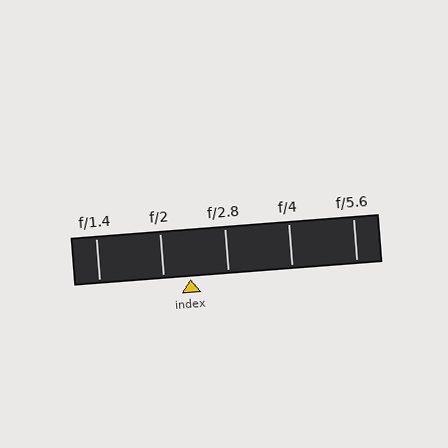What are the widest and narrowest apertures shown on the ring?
The widest aperture shown is f/1.4 and the narrowest is f/5.6.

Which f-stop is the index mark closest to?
The index mark is closest to f/2.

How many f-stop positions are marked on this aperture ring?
There are 5 f-stop positions marked.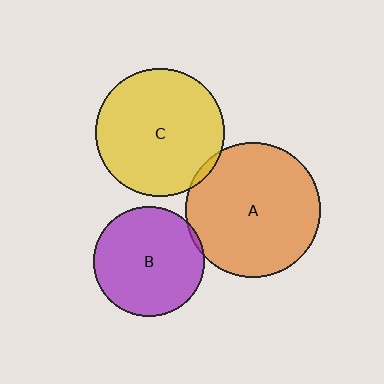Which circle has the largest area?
Circle A (orange).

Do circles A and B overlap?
Yes.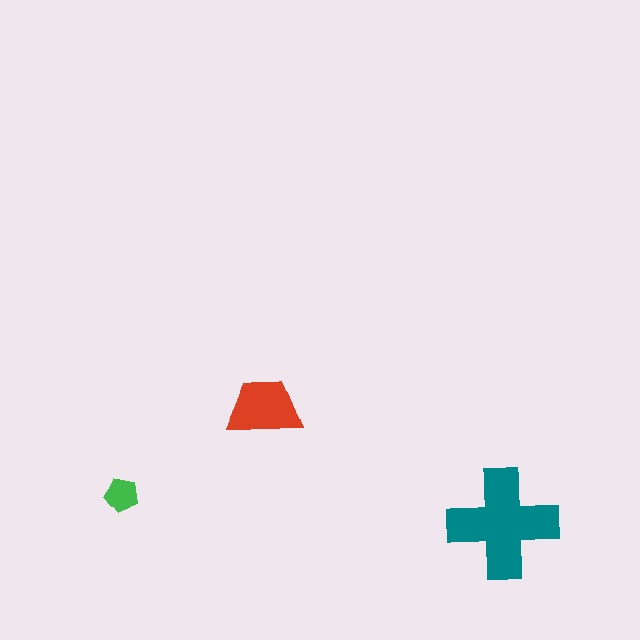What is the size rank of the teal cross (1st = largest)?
1st.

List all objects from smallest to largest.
The green pentagon, the red trapezoid, the teal cross.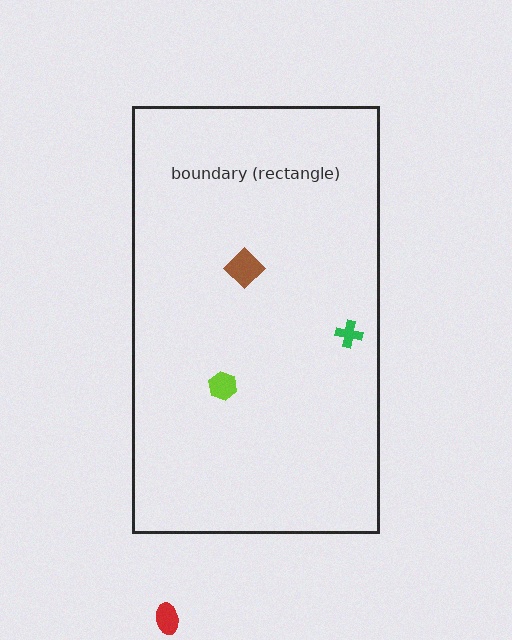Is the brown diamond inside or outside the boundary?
Inside.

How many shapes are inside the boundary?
3 inside, 1 outside.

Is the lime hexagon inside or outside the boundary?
Inside.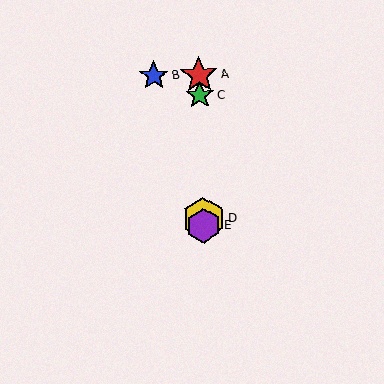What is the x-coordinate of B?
Object B is at x≈154.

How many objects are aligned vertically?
4 objects (A, C, D, E) are aligned vertically.